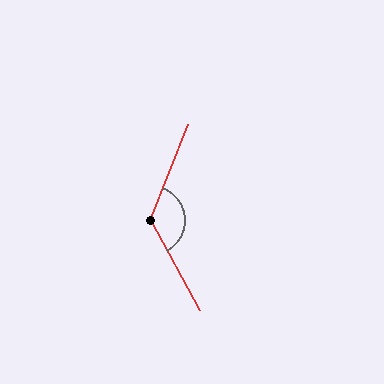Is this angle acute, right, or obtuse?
It is obtuse.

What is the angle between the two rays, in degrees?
Approximately 130 degrees.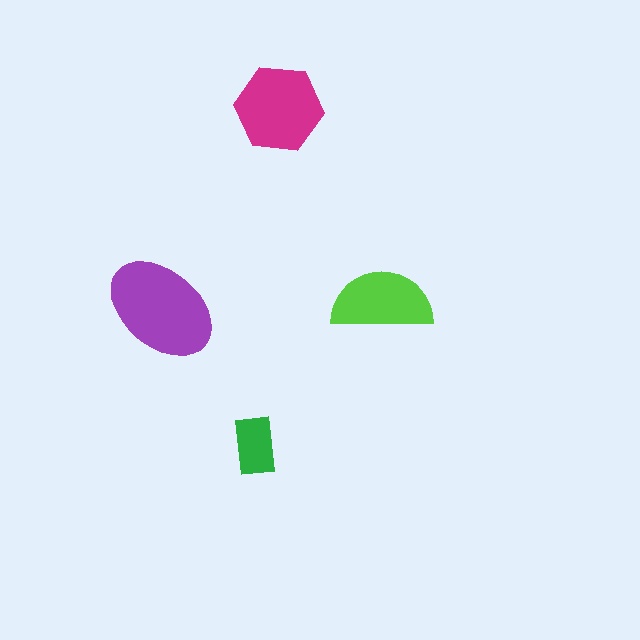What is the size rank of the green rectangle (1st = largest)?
4th.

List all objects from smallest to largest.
The green rectangle, the lime semicircle, the magenta hexagon, the purple ellipse.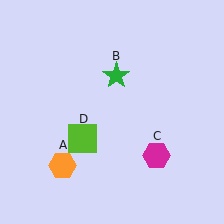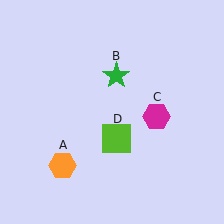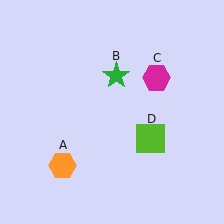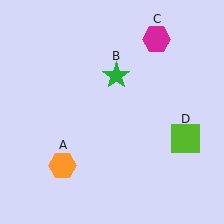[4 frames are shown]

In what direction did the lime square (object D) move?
The lime square (object D) moved right.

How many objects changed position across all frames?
2 objects changed position: magenta hexagon (object C), lime square (object D).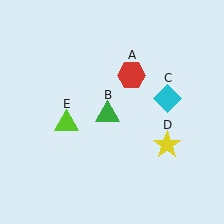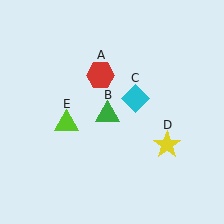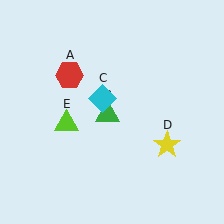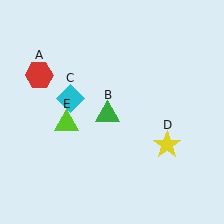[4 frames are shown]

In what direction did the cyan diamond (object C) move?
The cyan diamond (object C) moved left.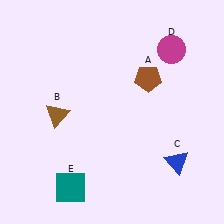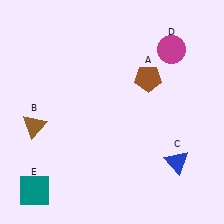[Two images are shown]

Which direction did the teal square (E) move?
The teal square (E) moved left.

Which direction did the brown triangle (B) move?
The brown triangle (B) moved left.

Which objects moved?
The objects that moved are: the brown triangle (B), the teal square (E).